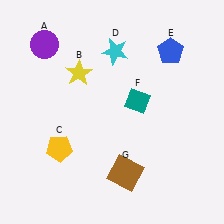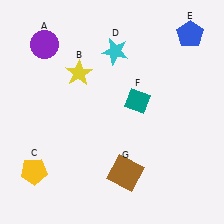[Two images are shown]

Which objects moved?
The objects that moved are: the yellow pentagon (C), the blue pentagon (E).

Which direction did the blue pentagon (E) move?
The blue pentagon (E) moved right.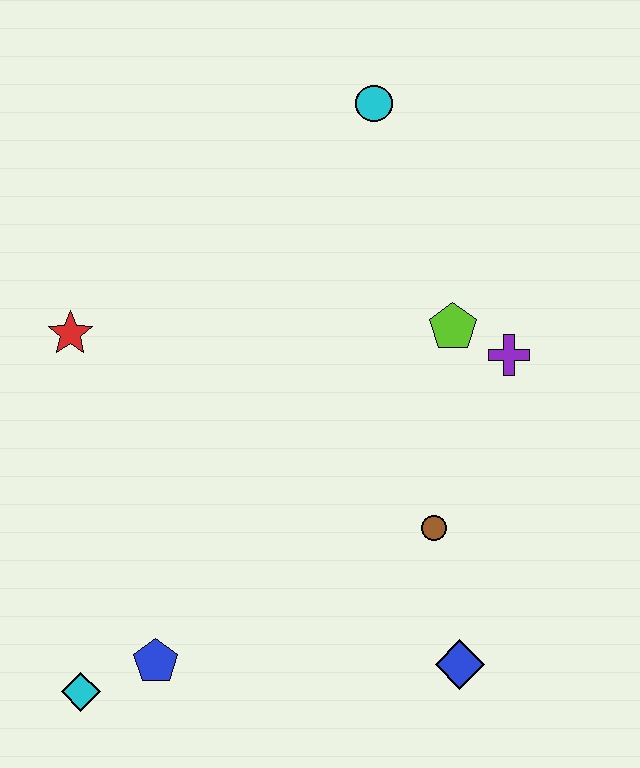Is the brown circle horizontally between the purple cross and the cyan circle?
Yes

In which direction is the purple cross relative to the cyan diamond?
The purple cross is to the right of the cyan diamond.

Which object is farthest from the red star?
The blue diamond is farthest from the red star.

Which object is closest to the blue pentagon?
The cyan diamond is closest to the blue pentagon.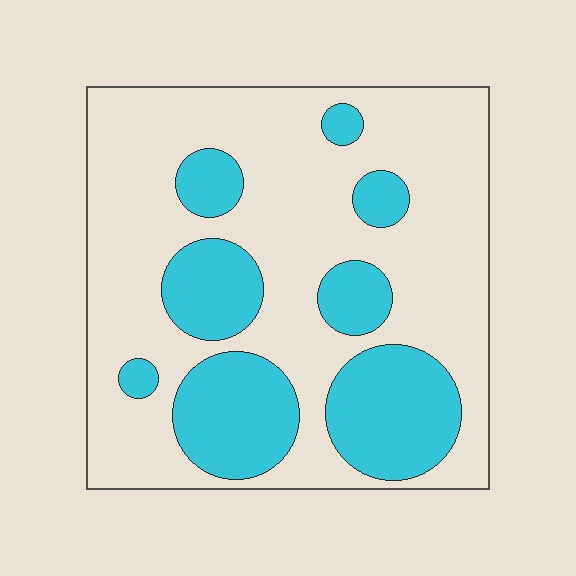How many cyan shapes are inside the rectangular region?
8.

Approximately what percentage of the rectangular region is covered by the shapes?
Approximately 30%.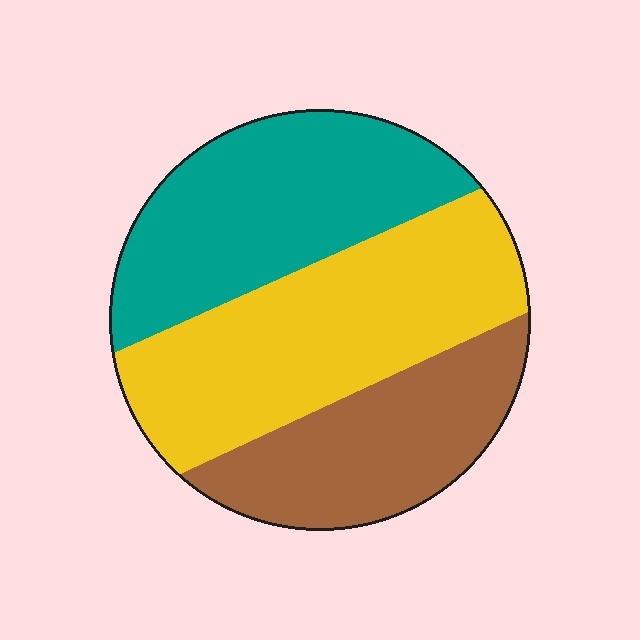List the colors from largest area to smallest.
From largest to smallest: yellow, teal, brown.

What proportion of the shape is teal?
Teal covers 34% of the shape.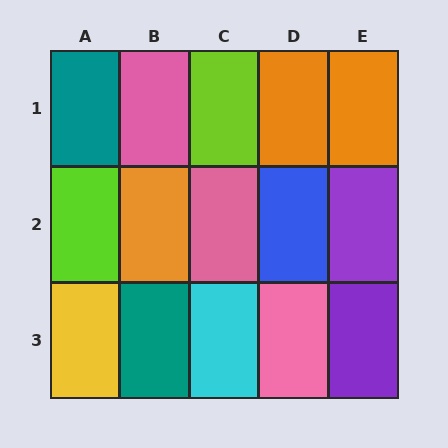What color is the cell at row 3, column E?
Purple.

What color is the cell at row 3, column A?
Yellow.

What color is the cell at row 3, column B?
Teal.